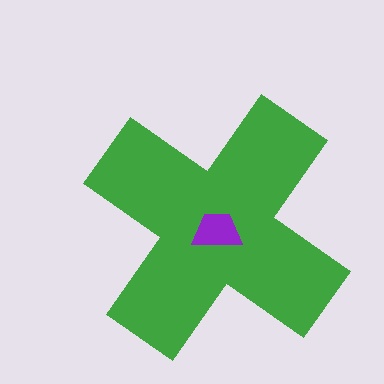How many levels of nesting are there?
2.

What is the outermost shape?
The green cross.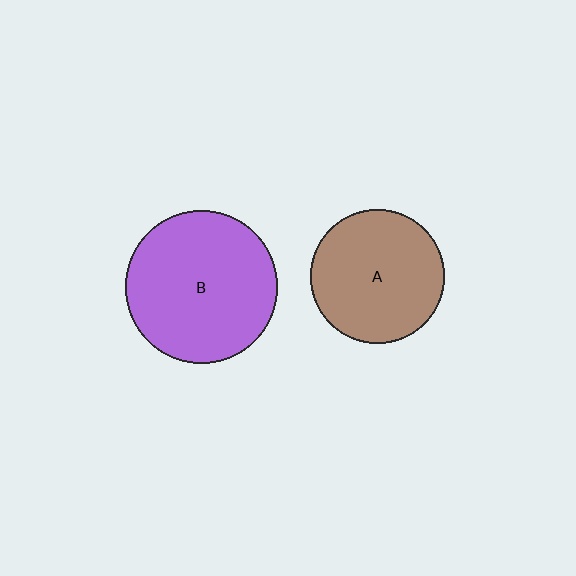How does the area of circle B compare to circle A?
Approximately 1.3 times.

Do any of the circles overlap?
No, none of the circles overlap.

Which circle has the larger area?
Circle B (purple).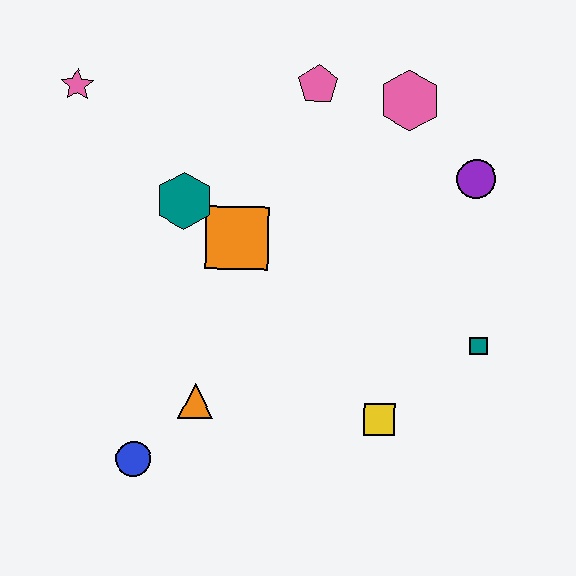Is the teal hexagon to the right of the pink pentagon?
No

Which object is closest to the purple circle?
The pink hexagon is closest to the purple circle.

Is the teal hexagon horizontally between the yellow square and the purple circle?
No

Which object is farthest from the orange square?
The teal square is farthest from the orange square.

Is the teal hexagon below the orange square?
No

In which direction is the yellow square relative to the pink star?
The yellow square is below the pink star.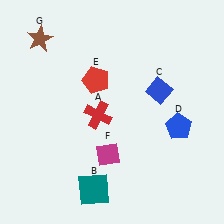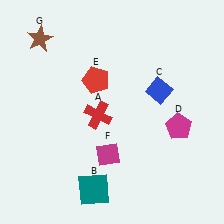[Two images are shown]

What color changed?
The pentagon (D) changed from blue in Image 1 to magenta in Image 2.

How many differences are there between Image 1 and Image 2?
There is 1 difference between the two images.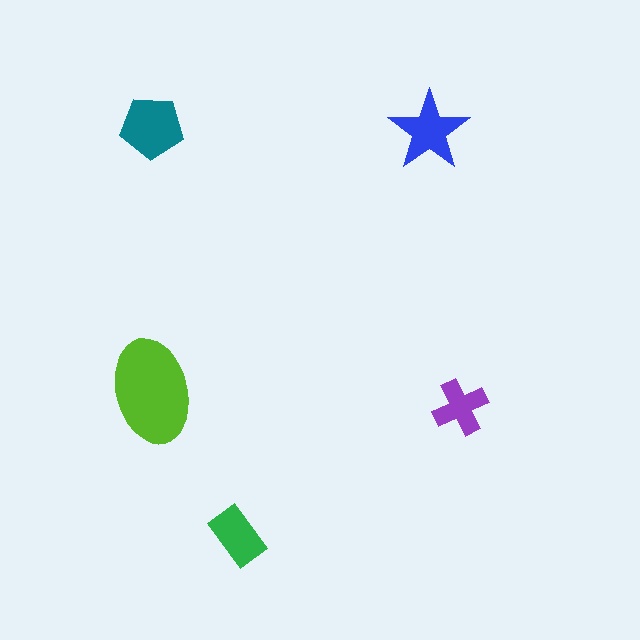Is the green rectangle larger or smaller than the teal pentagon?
Smaller.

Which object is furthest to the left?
The lime ellipse is leftmost.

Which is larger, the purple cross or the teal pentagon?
The teal pentagon.